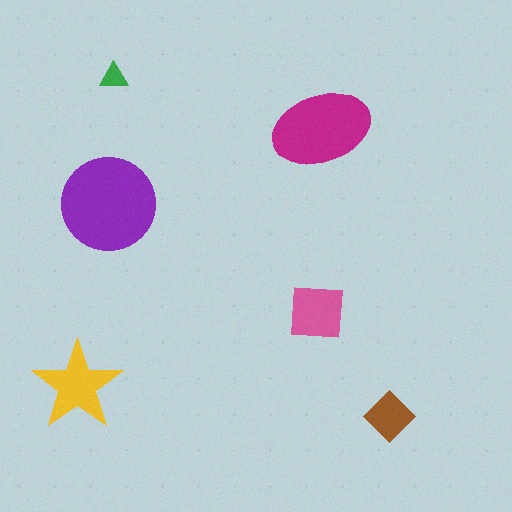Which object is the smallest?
The green triangle.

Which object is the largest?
The purple circle.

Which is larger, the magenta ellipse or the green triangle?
The magenta ellipse.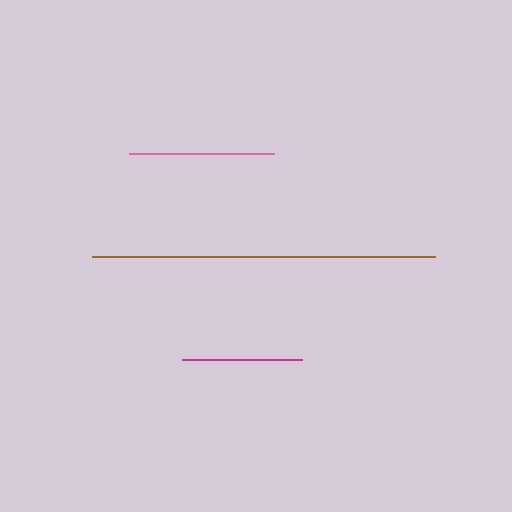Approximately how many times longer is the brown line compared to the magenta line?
The brown line is approximately 2.9 times the length of the magenta line.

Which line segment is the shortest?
The magenta line is the shortest at approximately 120 pixels.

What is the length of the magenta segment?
The magenta segment is approximately 120 pixels long.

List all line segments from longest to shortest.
From longest to shortest: brown, pink, magenta.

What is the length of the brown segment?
The brown segment is approximately 343 pixels long.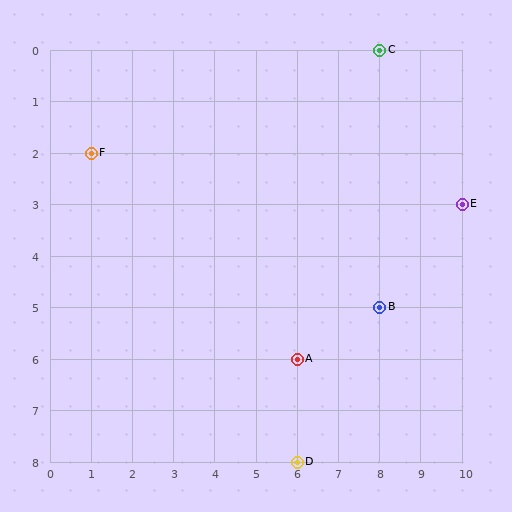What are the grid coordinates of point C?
Point C is at grid coordinates (8, 0).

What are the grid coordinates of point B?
Point B is at grid coordinates (8, 5).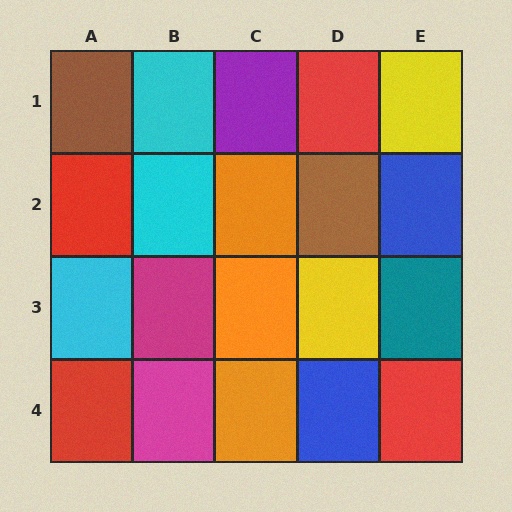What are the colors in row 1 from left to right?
Brown, cyan, purple, red, yellow.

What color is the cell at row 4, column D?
Blue.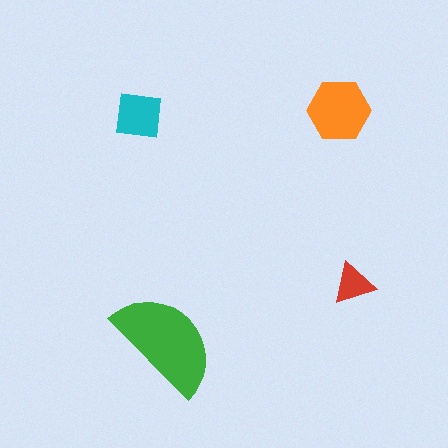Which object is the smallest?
The red triangle.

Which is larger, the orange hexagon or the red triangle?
The orange hexagon.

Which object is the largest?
The green semicircle.